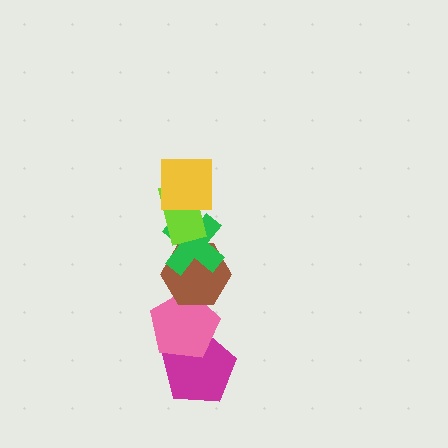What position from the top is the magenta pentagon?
The magenta pentagon is 6th from the top.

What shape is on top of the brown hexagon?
The green cross is on top of the brown hexagon.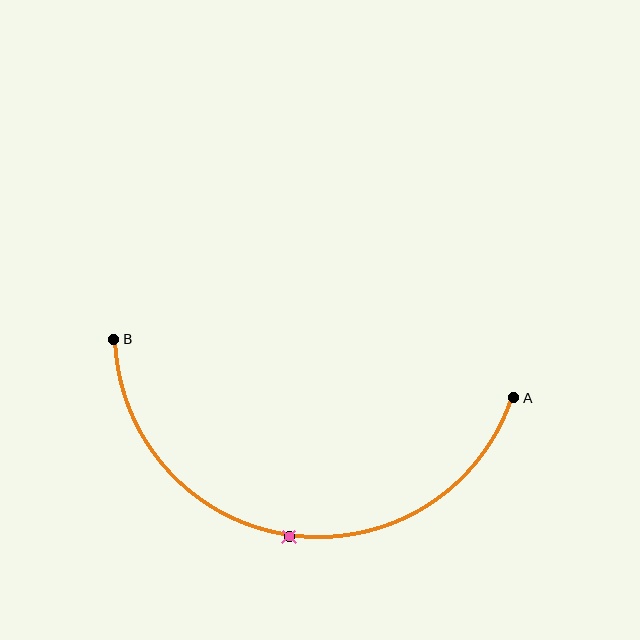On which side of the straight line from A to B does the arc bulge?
The arc bulges below the straight line connecting A and B.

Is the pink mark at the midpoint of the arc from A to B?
Yes. The pink mark lies on the arc at equal arc-length from both A and B — it is the arc midpoint.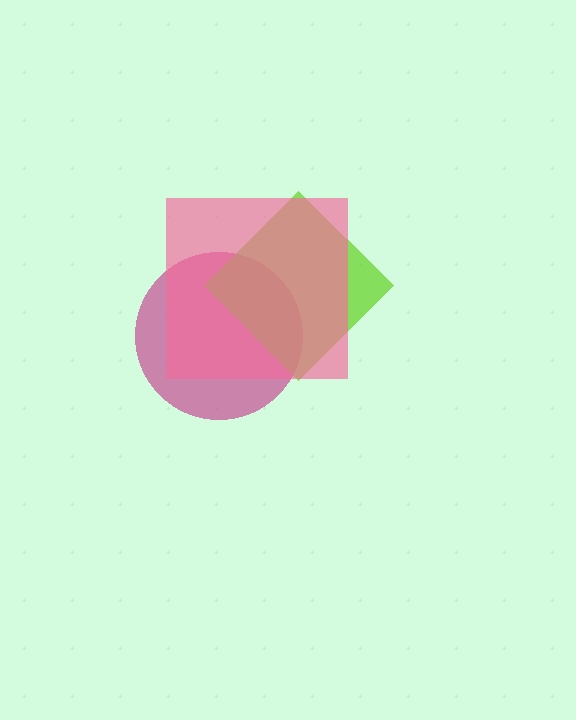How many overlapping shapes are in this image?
There are 3 overlapping shapes in the image.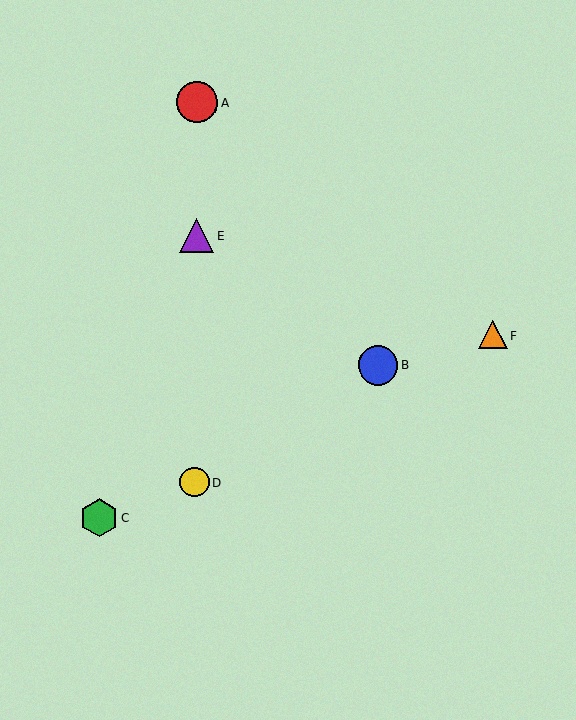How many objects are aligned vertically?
3 objects (A, D, E) are aligned vertically.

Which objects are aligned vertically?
Objects A, D, E are aligned vertically.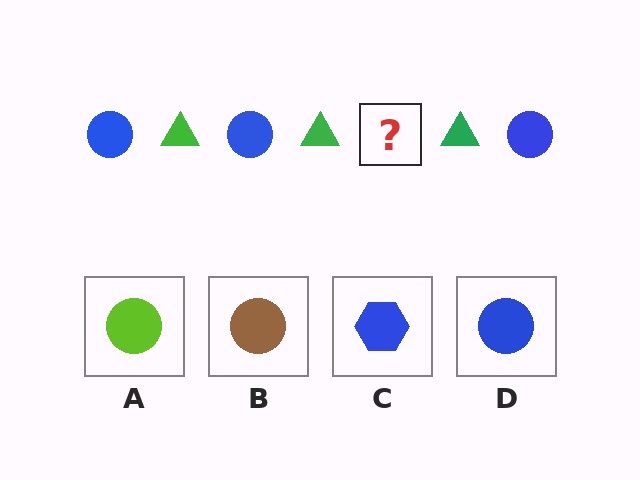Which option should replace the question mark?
Option D.